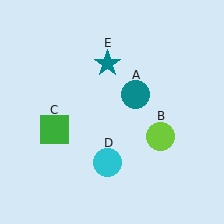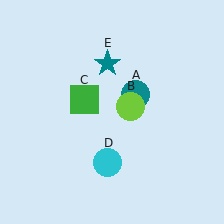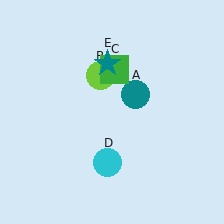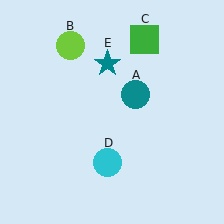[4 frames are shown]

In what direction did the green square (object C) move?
The green square (object C) moved up and to the right.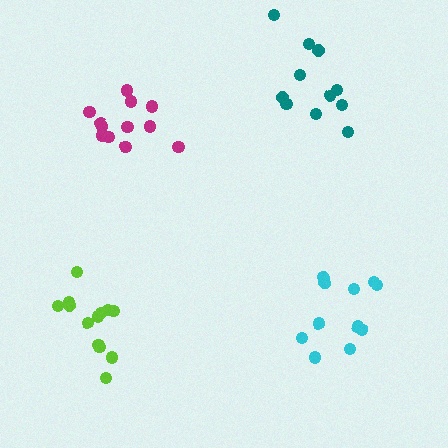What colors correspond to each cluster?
The clusters are colored: lime, teal, magenta, cyan.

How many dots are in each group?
Group 1: 13 dots, Group 2: 11 dots, Group 3: 12 dots, Group 4: 11 dots (47 total).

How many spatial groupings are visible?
There are 4 spatial groupings.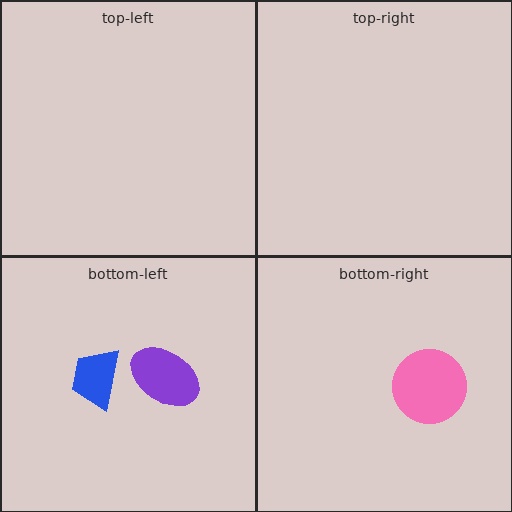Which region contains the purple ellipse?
The bottom-left region.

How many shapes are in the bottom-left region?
2.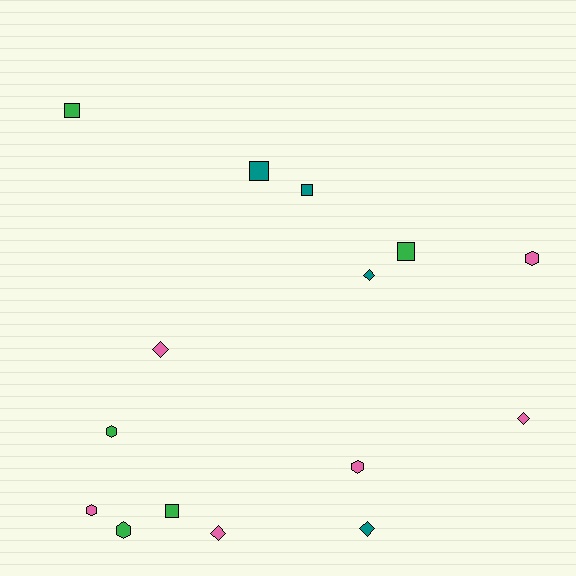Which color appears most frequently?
Pink, with 6 objects.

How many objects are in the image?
There are 15 objects.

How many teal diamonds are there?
There are 2 teal diamonds.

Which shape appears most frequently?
Diamond, with 5 objects.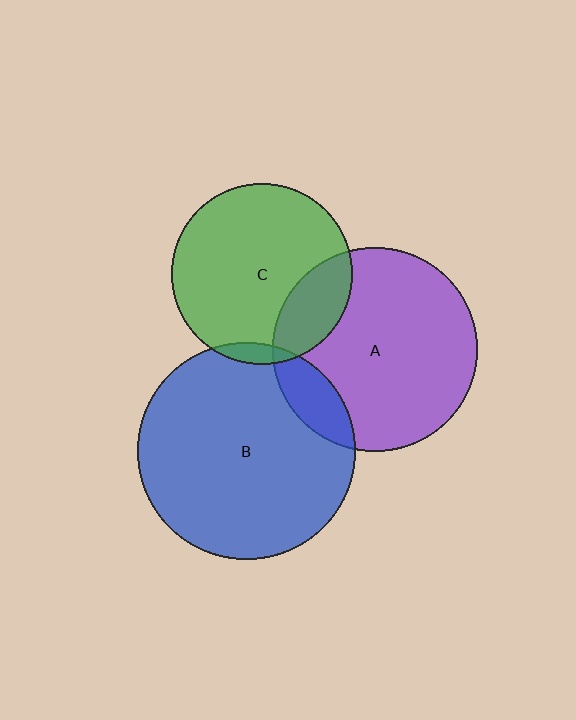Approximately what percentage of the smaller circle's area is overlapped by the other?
Approximately 15%.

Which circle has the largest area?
Circle B (blue).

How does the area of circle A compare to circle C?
Approximately 1.3 times.